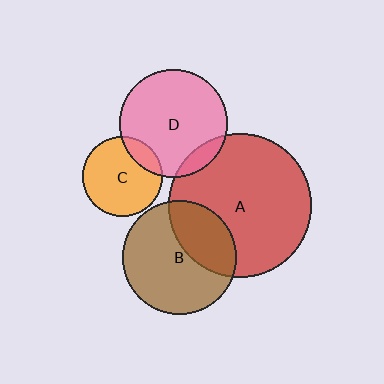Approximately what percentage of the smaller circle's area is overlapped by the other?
Approximately 10%.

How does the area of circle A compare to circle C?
Approximately 3.2 times.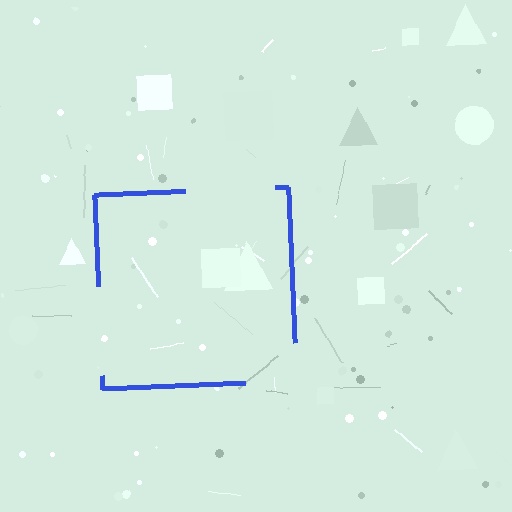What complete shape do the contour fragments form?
The contour fragments form a square.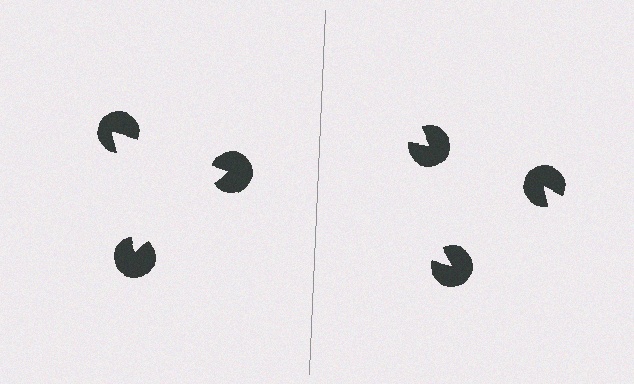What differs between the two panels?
The pac-man discs are positioned identically on both sides; only the wedge orientations differ. On the left they align to a triangle; on the right they are misaligned.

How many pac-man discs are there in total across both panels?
6 — 3 on each side.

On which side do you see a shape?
An illusory triangle appears on the left side. On the right side the wedge cuts are rotated, so no coherent shape forms.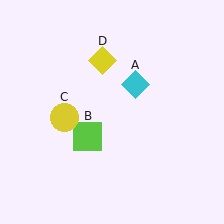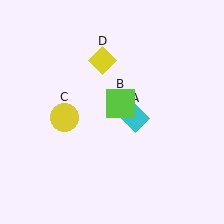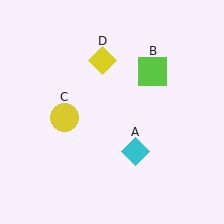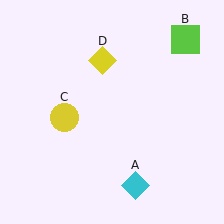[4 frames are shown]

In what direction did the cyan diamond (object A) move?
The cyan diamond (object A) moved down.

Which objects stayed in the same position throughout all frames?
Yellow circle (object C) and yellow diamond (object D) remained stationary.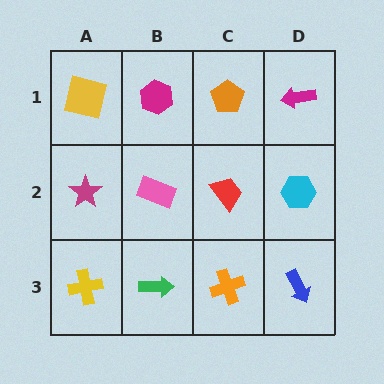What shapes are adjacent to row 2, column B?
A magenta hexagon (row 1, column B), a green arrow (row 3, column B), a magenta star (row 2, column A), a red trapezoid (row 2, column C).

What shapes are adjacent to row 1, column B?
A pink rectangle (row 2, column B), a yellow square (row 1, column A), an orange pentagon (row 1, column C).